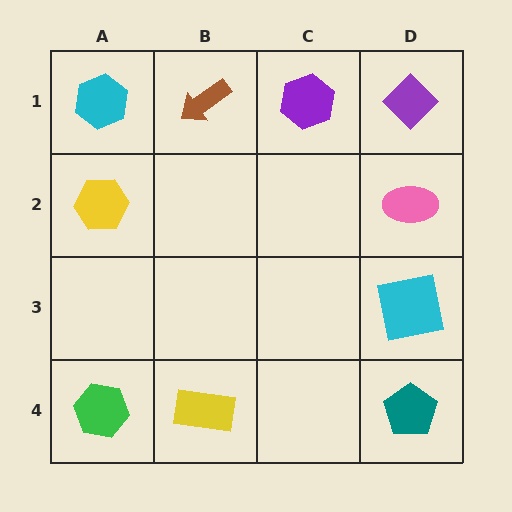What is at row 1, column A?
A cyan hexagon.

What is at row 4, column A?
A green hexagon.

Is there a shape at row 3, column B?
No, that cell is empty.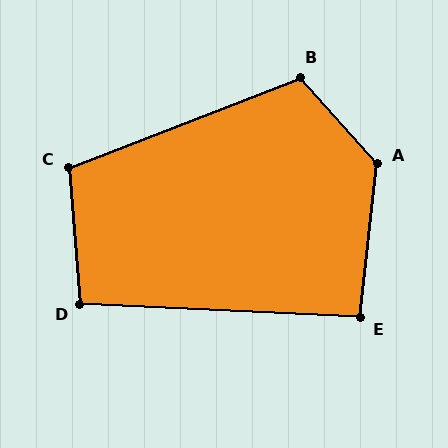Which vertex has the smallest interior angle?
E, at approximately 94 degrees.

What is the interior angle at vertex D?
Approximately 97 degrees (obtuse).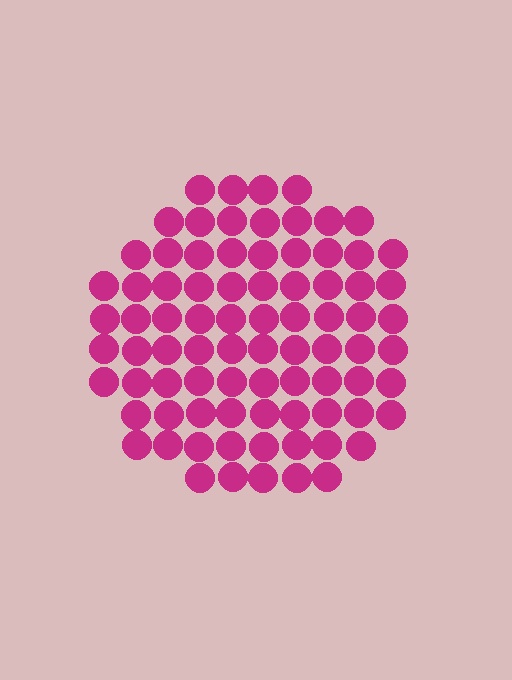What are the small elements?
The small elements are circles.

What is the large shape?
The large shape is a circle.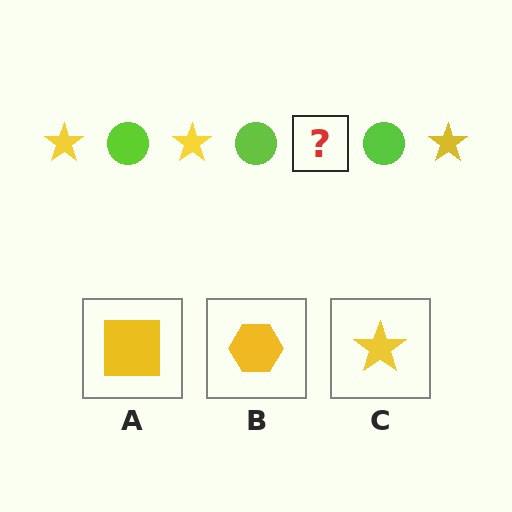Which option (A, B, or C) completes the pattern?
C.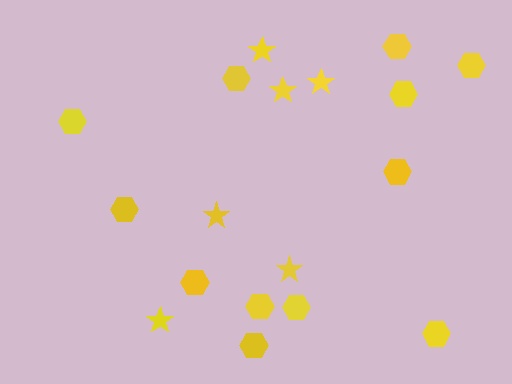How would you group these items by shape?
There are 2 groups: one group of stars (6) and one group of hexagons (12).